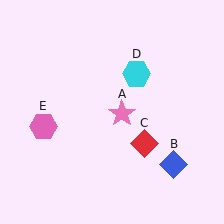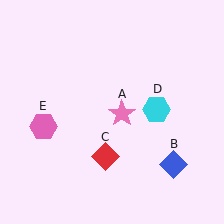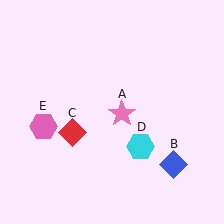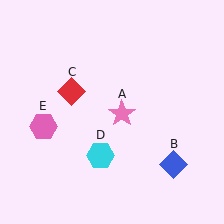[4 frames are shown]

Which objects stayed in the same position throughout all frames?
Pink star (object A) and blue diamond (object B) and pink hexagon (object E) remained stationary.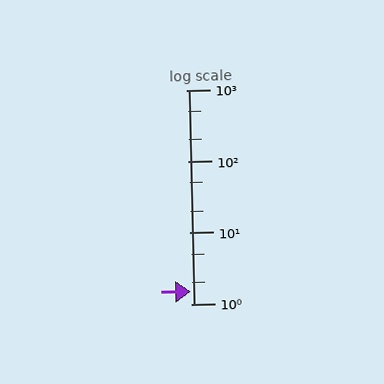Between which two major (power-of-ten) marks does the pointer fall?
The pointer is between 1 and 10.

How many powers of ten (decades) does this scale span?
The scale spans 3 decades, from 1 to 1000.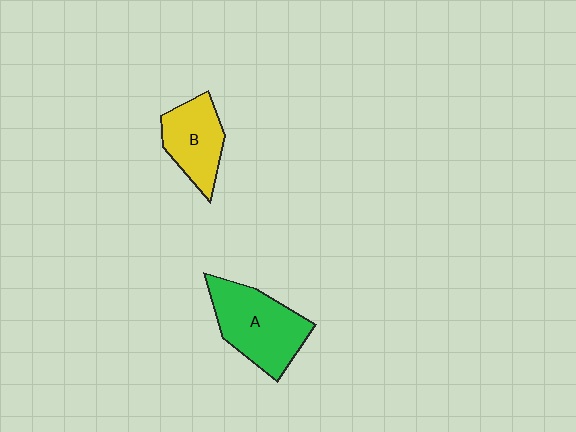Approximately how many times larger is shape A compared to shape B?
Approximately 1.4 times.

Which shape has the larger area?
Shape A (green).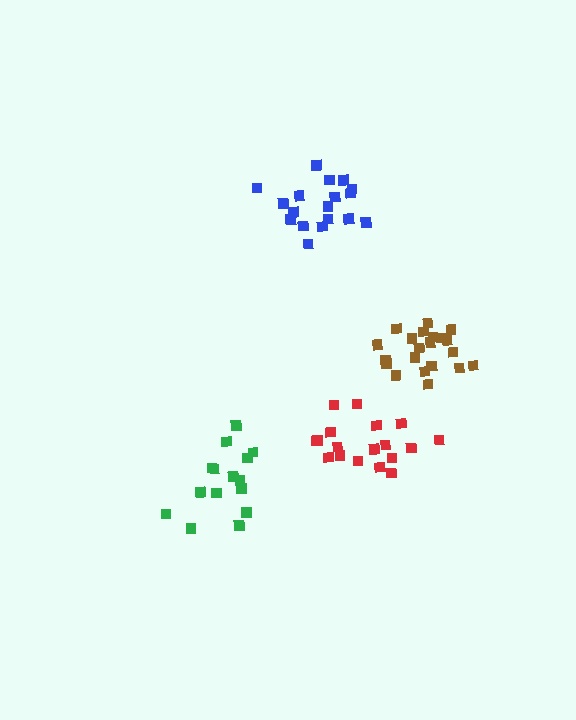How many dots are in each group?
Group 1: 21 dots, Group 2: 16 dots, Group 3: 18 dots, Group 4: 18 dots (73 total).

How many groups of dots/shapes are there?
There are 4 groups.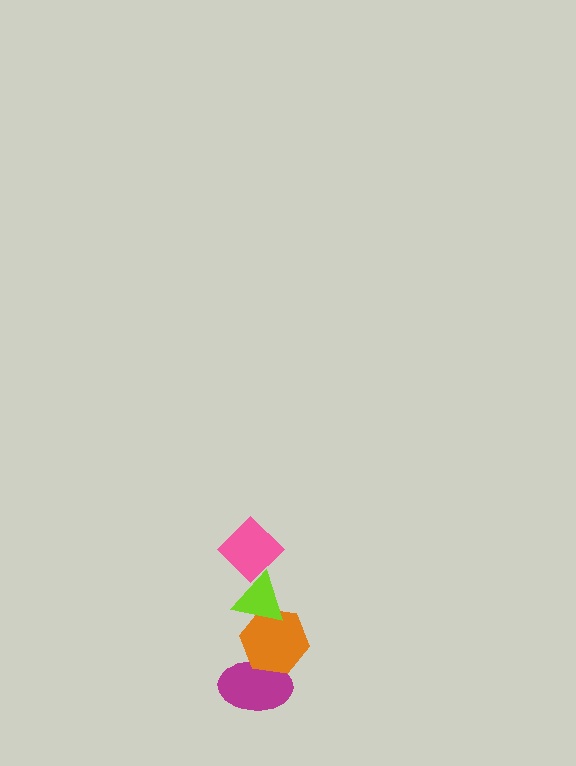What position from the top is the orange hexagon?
The orange hexagon is 3rd from the top.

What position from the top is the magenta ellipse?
The magenta ellipse is 4th from the top.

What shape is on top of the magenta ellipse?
The orange hexagon is on top of the magenta ellipse.